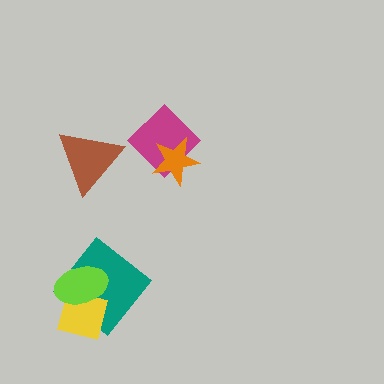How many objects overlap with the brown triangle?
0 objects overlap with the brown triangle.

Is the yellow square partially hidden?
Yes, it is partially covered by another shape.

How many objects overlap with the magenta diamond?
1 object overlaps with the magenta diamond.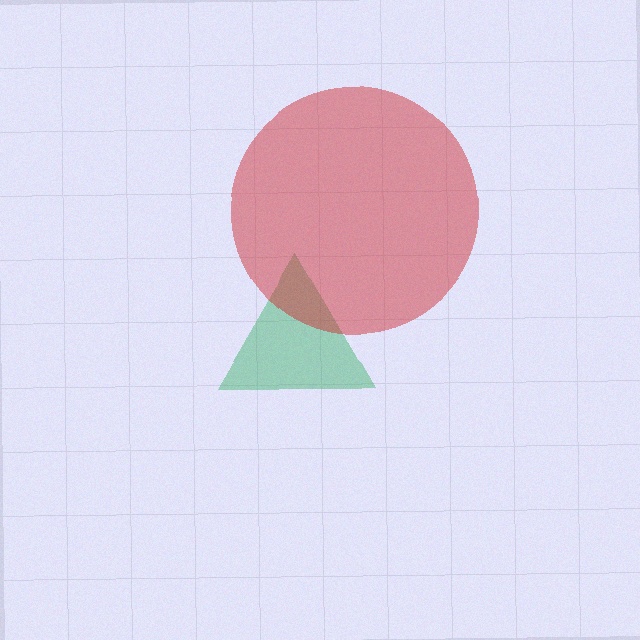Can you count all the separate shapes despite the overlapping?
Yes, there are 2 separate shapes.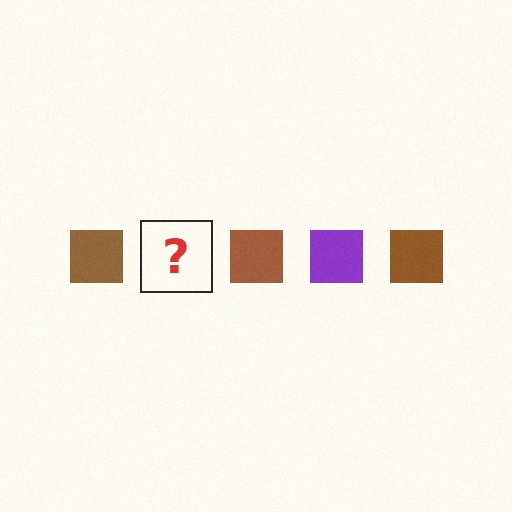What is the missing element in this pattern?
The missing element is a purple square.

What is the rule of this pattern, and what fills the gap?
The rule is that the pattern cycles through brown, purple squares. The gap should be filled with a purple square.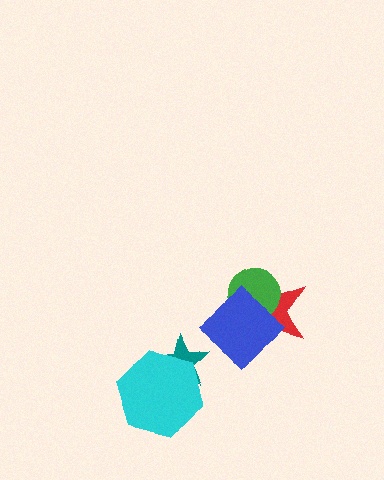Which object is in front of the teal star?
The cyan hexagon is in front of the teal star.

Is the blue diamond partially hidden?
No, no other shape covers it.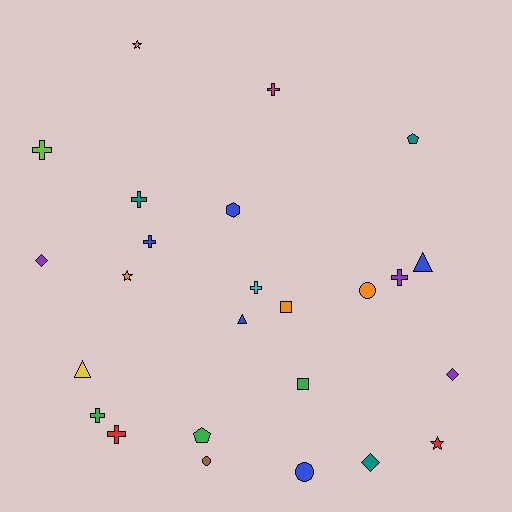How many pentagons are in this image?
There are 2 pentagons.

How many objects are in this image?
There are 25 objects.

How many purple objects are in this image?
There are 3 purple objects.